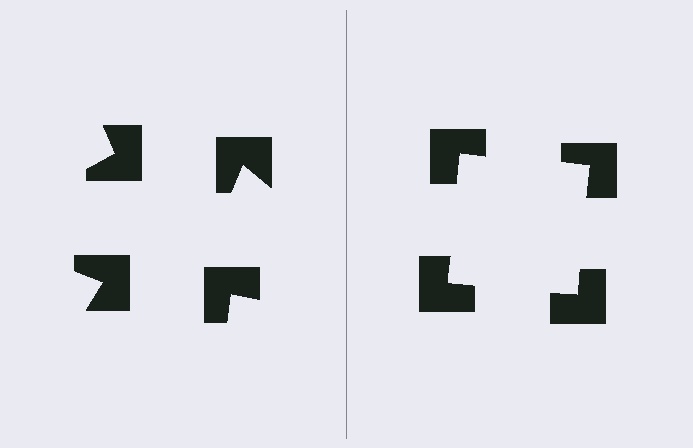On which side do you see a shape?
An illusory square appears on the right side. On the left side the wedge cuts are rotated, so no coherent shape forms.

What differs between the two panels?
The notched squares are positioned identically on both sides; only the wedge orientations differ. On the right they align to a square; on the left they are misaligned.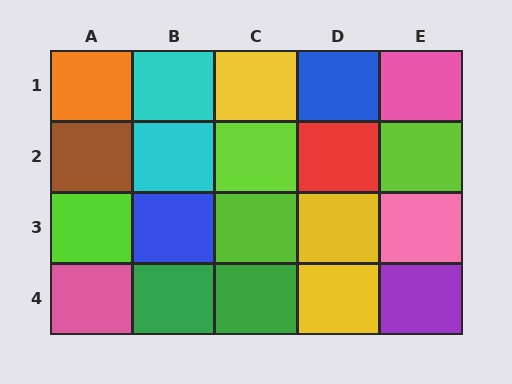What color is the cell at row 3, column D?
Yellow.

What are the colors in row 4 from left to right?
Pink, green, green, yellow, purple.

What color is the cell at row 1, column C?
Yellow.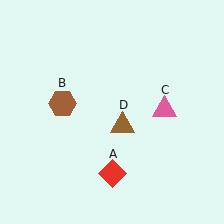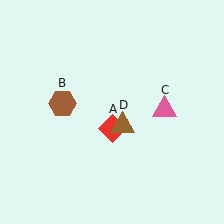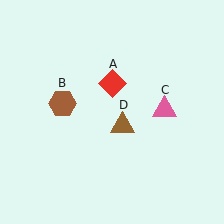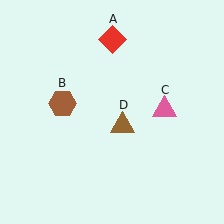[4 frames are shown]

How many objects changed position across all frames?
1 object changed position: red diamond (object A).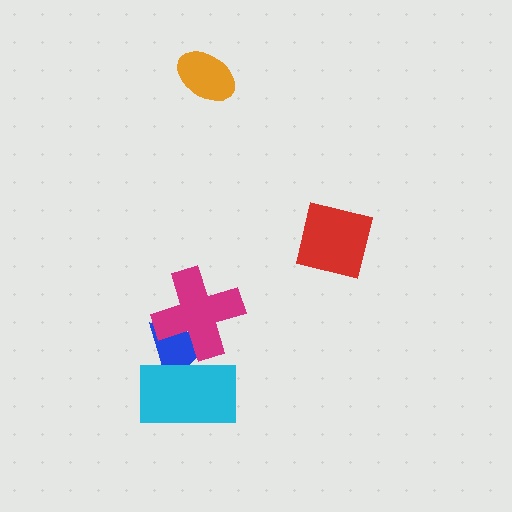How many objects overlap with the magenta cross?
2 objects overlap with the magenta cross.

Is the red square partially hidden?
No, no other shape covers it.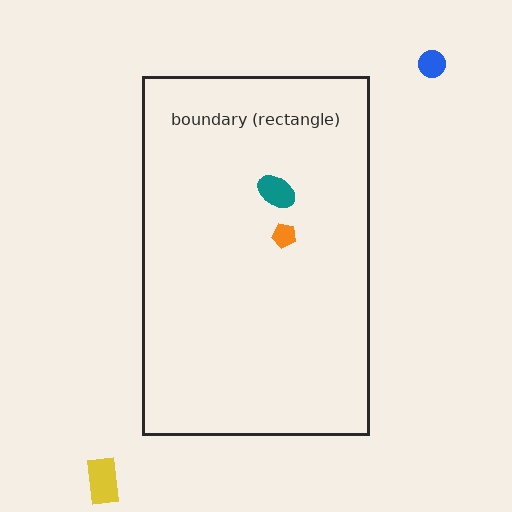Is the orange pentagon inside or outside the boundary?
Inside.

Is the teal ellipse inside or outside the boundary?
Inside.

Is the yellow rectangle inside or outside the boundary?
Outside.